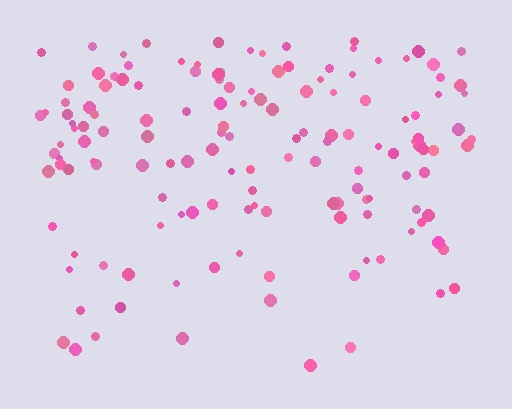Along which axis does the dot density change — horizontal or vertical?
Vertical.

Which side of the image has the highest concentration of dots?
The top.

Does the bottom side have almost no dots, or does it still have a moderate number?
Still a moderate number, just noticeably fewer than the top.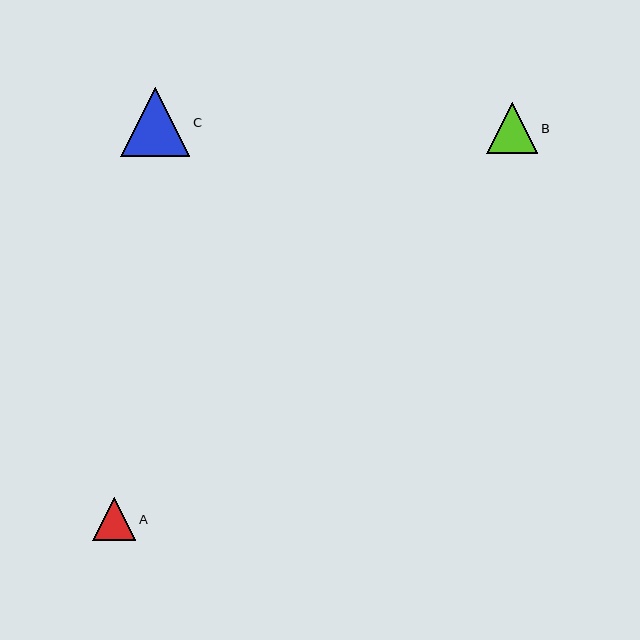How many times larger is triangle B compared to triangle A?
Triangle B is approximately 1.2 times the size of triangle A.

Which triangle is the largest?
Triangle C is the largest with a size of approximately 69 pixels.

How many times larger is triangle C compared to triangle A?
Triangle C is approximately 1.6 times the size of triangle A.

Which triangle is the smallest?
Triangle A is the smallest with a size of approximately 43 pixels.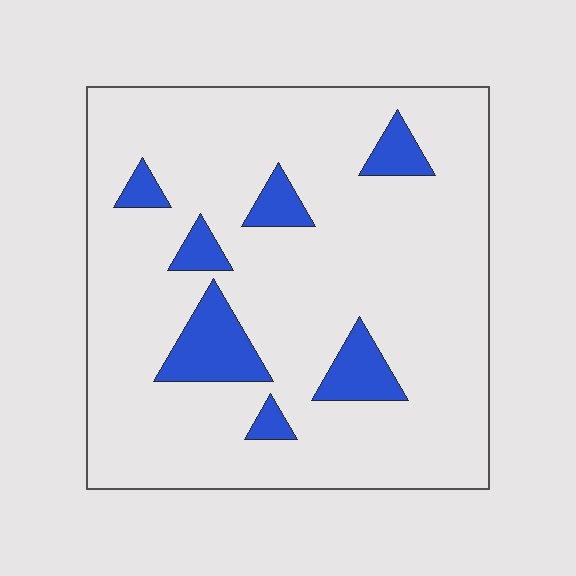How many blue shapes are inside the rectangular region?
7.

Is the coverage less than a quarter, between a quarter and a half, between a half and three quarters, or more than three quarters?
Less than a quarter.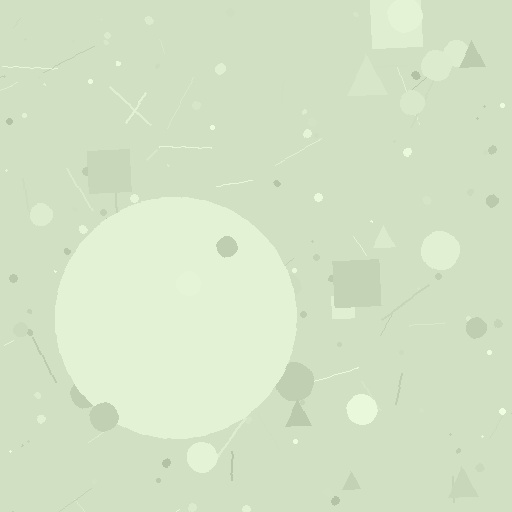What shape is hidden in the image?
A circle is hidden in the image.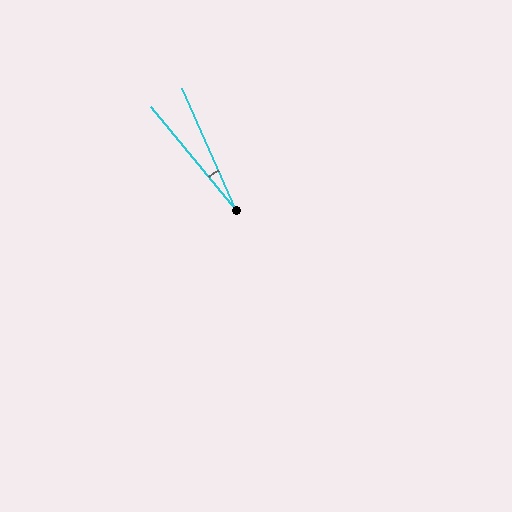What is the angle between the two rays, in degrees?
Approximately 16 degrees.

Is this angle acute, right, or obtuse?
It is acute.